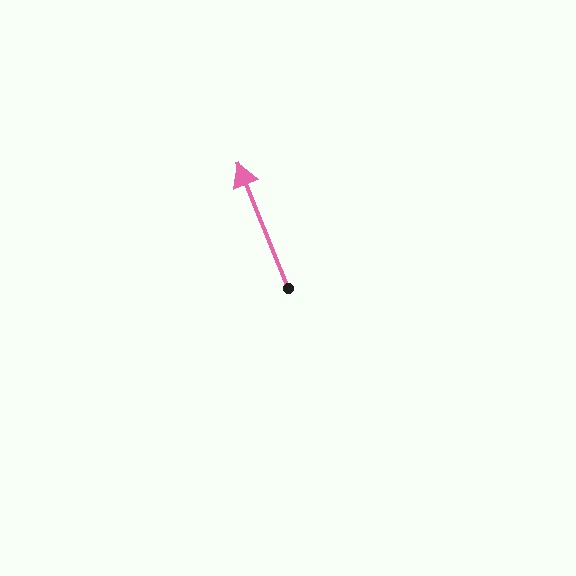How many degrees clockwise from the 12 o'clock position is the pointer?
Approximately 338 degrees.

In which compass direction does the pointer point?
North.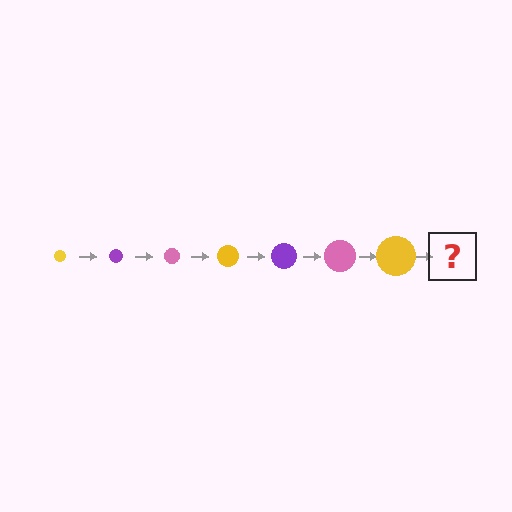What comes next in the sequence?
The next element should be a purple circle, larger than the previous one.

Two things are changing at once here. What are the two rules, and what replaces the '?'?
The two rules are that the circle grows larger each step and the color cycles through yellow, purple, and pink. The '?' should be a purple circle, larger than the previous one.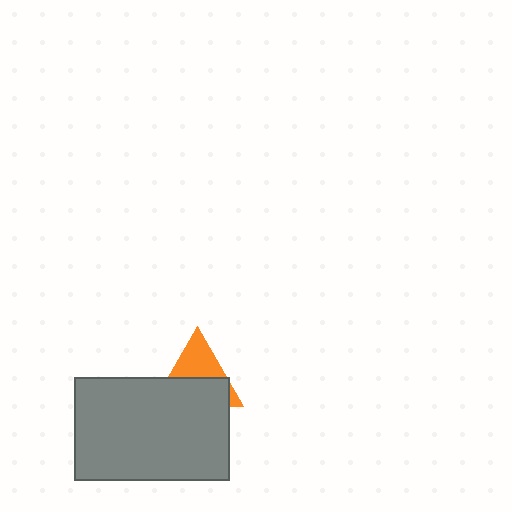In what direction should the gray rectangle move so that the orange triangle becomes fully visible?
The gray rectangle should move down. That is the shortest direction to clear the overlap and leave the orange triangle fully visible.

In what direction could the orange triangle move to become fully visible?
The orange triangle could move up. That would shift it out from behind the gray rectangle entirely.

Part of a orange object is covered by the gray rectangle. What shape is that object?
It is a triangle.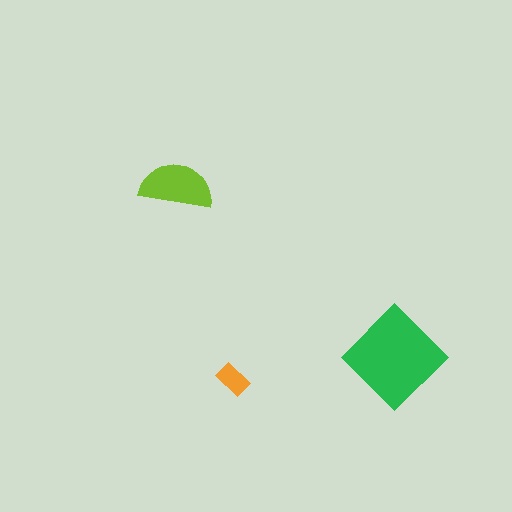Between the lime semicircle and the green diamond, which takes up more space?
The green diamond.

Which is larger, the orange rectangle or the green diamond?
The green diamond.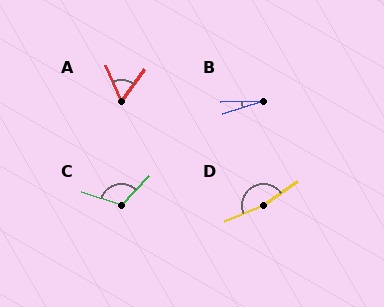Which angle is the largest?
D, at approximately 168 degrees.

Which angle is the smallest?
B, at approximately 16 degrees.